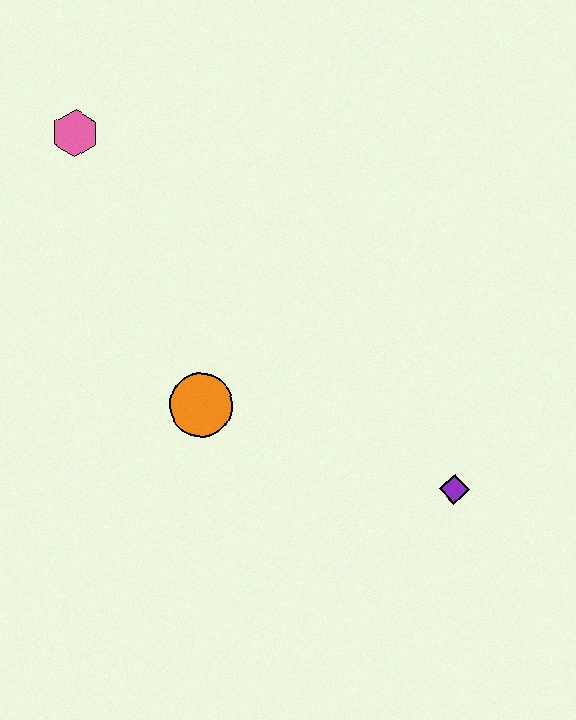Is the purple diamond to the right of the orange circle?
Yes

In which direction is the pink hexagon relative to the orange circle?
The pink hexagon is above the orange circle.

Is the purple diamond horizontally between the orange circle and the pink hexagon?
No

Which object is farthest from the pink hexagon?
The purple diamond is farthest from the pink hexagon.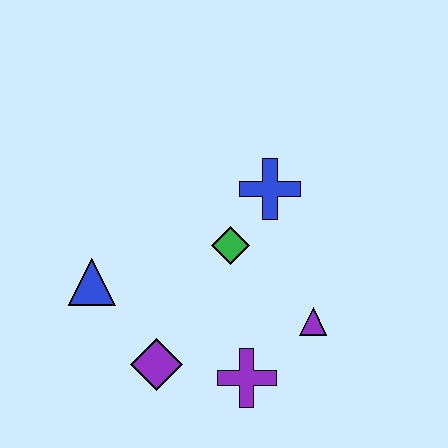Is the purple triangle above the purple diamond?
Yes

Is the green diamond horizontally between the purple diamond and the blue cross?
Yes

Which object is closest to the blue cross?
The green diamond is closest to the blue cross.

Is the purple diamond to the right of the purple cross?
No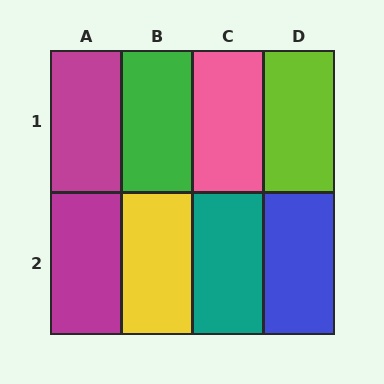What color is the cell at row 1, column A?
Magenta.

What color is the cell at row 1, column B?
Green.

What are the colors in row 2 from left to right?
Magenta, yellow, teal, blue.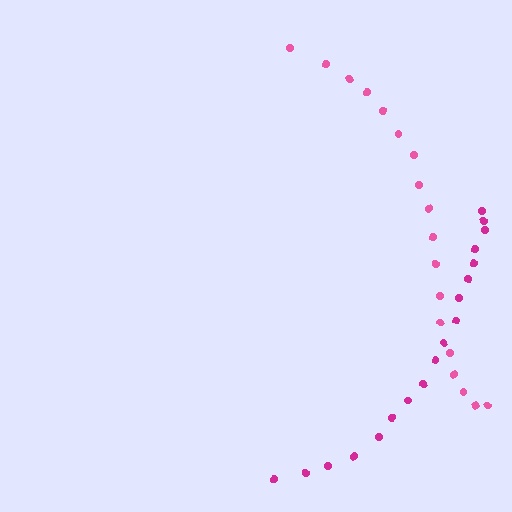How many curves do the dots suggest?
There are 2 distinct paths.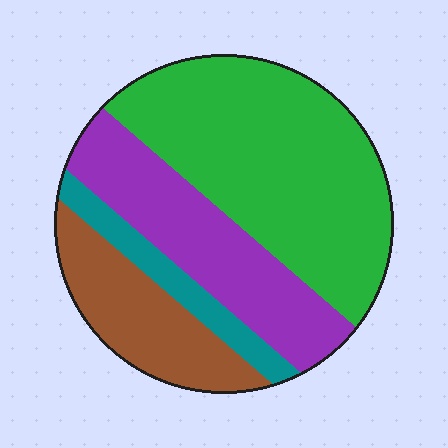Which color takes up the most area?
Green, at roughly 45%.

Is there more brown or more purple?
Purple.